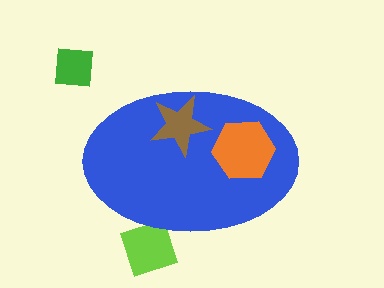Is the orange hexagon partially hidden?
No, the orange hexagon is fully visible.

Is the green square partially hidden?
No, the green square is fully visible.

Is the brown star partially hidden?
No, the brown star is fully visible.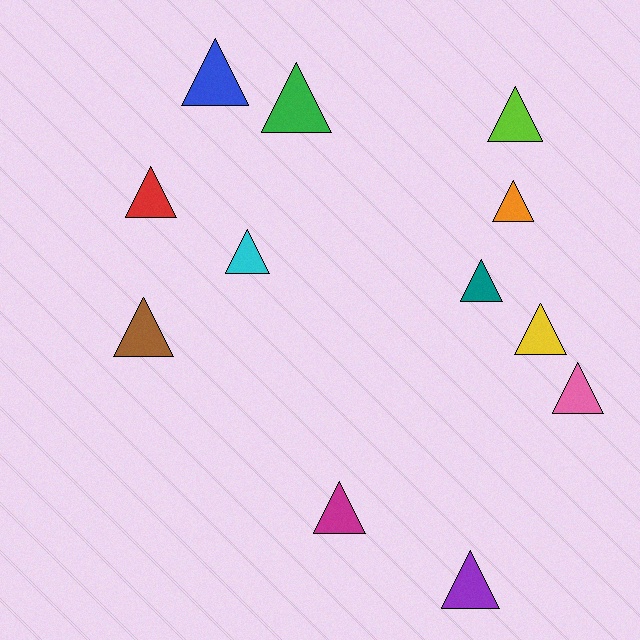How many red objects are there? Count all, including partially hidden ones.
There is 1 red object.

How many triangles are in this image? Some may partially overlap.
There are 12 triangles.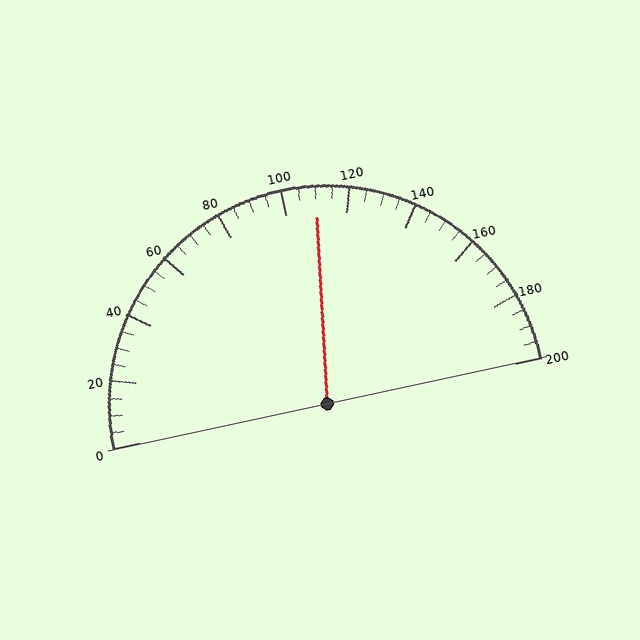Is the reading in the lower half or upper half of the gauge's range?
The reading is in the upper half of the range (0 to 200).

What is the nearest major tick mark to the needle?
The nearest major tick mark is 120.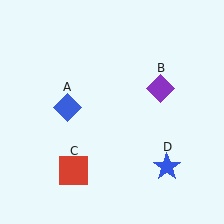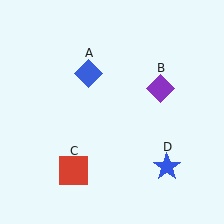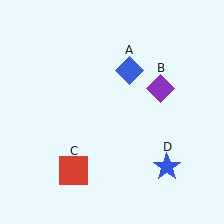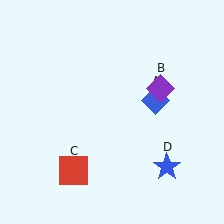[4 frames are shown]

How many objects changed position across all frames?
1 object changed position: blue diamond (object A).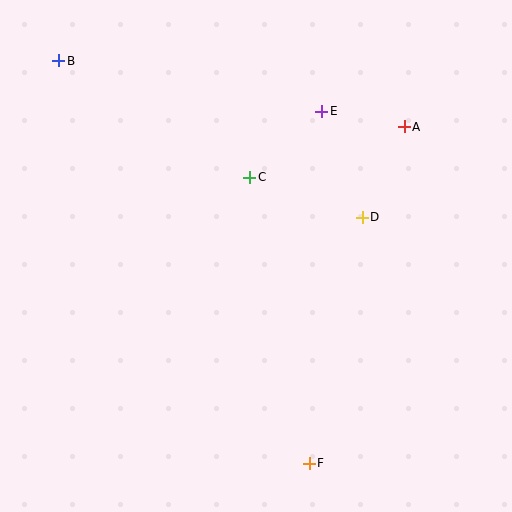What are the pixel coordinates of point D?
Point D is at (362, 217).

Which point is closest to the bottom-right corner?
Point F is closest to the bottom-right corner.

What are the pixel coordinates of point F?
Point F is at (309, 463).